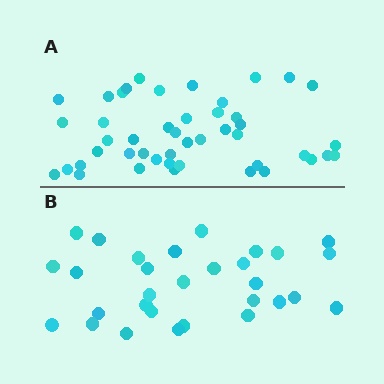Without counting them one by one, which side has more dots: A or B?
Region A (the top region) has more dots.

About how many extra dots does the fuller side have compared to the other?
Region A has approximately 15 more dots than region B.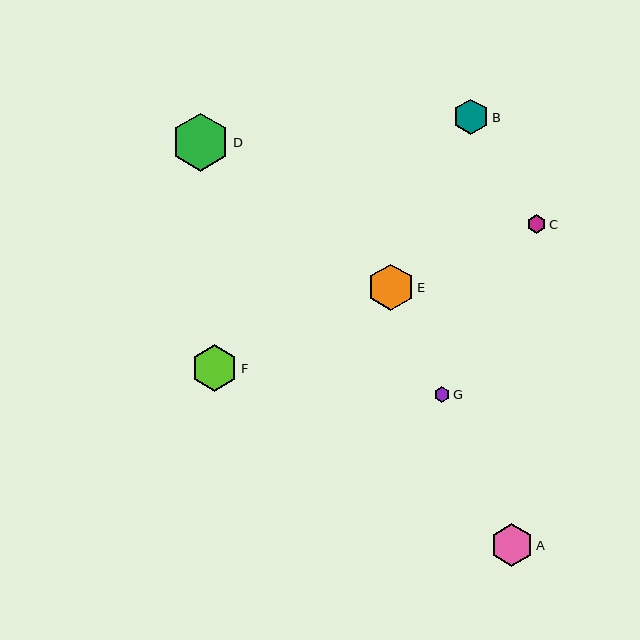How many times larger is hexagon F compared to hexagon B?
Hexagon F is approximately 1.3 times the size of hexagon B.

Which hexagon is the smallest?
Hexagon G is the smallest with a size of approximately 16 pixels.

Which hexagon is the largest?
Hexagon D is the largest with a size of approximately 58 pixels.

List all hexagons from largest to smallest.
From largest to smallest: D, F, E, A, B, C, G.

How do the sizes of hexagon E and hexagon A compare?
Hexagon E and hexagon A are approximately the same size.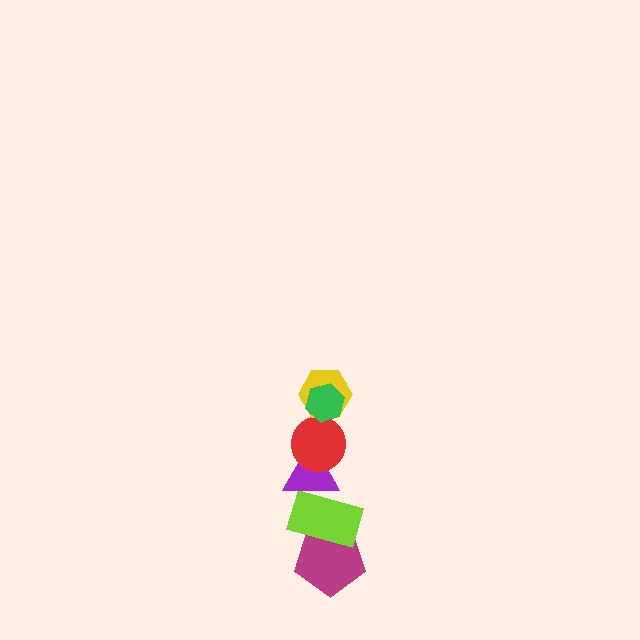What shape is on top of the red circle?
The yellow hexagon is on top of the red circle.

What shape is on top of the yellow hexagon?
The green hexagon is on top of the yellow hexagon.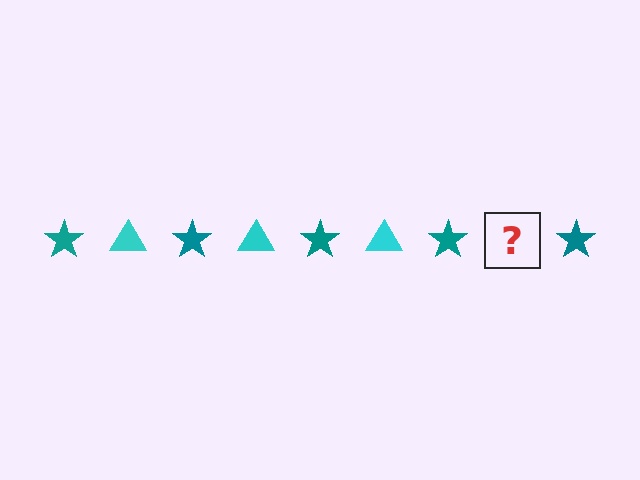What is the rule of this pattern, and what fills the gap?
The rule is that the pattern alternates between teal star and cyan triangle. The gap should be filled with a cyan triangle.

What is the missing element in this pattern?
The missing element is a cyan triangle.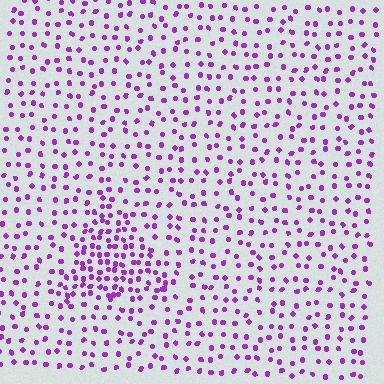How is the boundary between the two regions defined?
The boundary is defined by a change in element density (approximately 2.1x ratio). All elements are the same color, size, and shape.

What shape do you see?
I see a triangle.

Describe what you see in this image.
The image contains small purple elements arranged at two different densities. A triangle-shaped region is visible where the elements are more densely packed than the surrounding area.